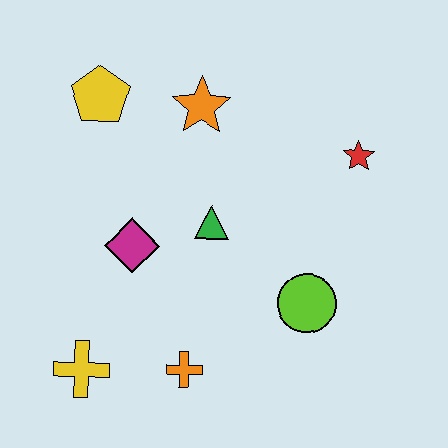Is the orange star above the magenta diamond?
Yes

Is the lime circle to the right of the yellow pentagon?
Yes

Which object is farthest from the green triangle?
The yellow cross is farthest from the green triangle.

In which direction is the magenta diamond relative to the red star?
The magenta diamond is to the left of the red star.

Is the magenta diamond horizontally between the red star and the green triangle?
No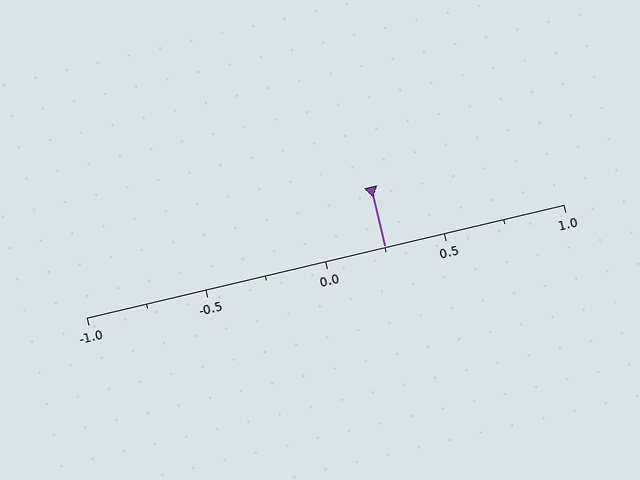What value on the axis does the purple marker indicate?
The marker indicates approximately 0.25.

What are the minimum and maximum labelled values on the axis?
The axis runs from -1.0 to 1.0.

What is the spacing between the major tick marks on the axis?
The major ticks are spaced 0.5 apart.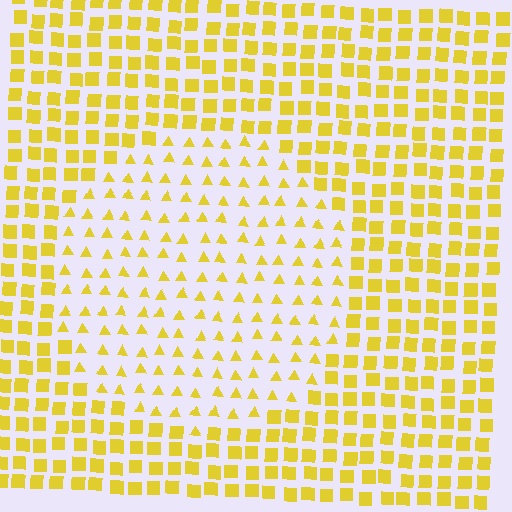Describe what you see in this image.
The image is filled with small yellow elements arranged in a uniform grid. A circle-shaped region contains triangles, while the surrounding area contains squares. The boundary is defined purely by the change in element shape.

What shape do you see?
I see a circle.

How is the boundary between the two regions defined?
The boundary is defined by a change in element shape: triangles inside vs. squares outside. All elements share the same color and spacing.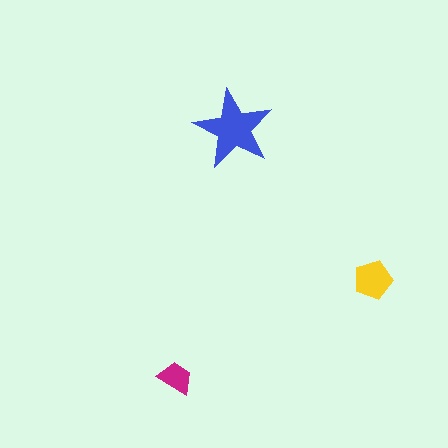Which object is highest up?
The blue star is topmost.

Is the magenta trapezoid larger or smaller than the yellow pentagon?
Smaller.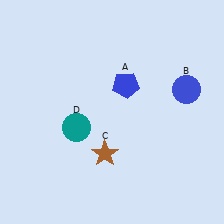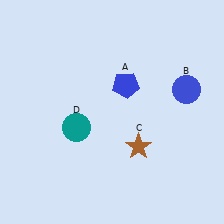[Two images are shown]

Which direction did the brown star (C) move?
The brown star (C) moved right.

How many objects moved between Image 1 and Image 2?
1 object moved between the two images.